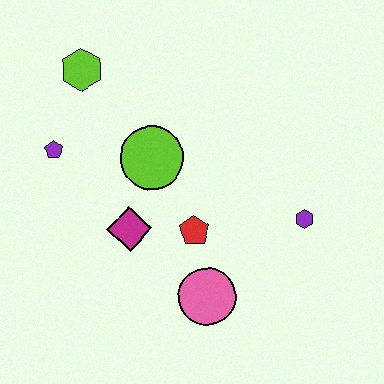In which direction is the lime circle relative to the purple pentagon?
The lime circle is to the right of the purple pentagon.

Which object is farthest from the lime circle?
The purple hexagon is farthest from the lime circle.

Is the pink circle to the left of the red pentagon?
No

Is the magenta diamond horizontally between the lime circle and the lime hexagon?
Yes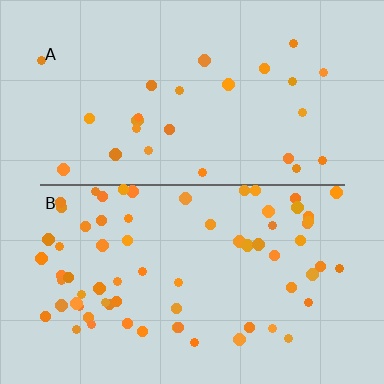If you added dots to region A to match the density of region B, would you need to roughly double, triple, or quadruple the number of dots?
Approximately triple.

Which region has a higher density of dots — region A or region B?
B (the bottom).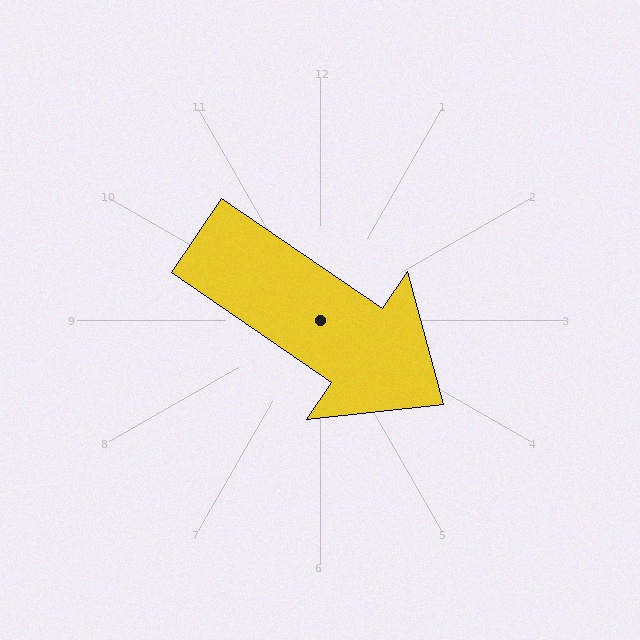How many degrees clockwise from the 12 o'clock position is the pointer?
Approximately 124 degrees.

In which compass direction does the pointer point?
Southeast.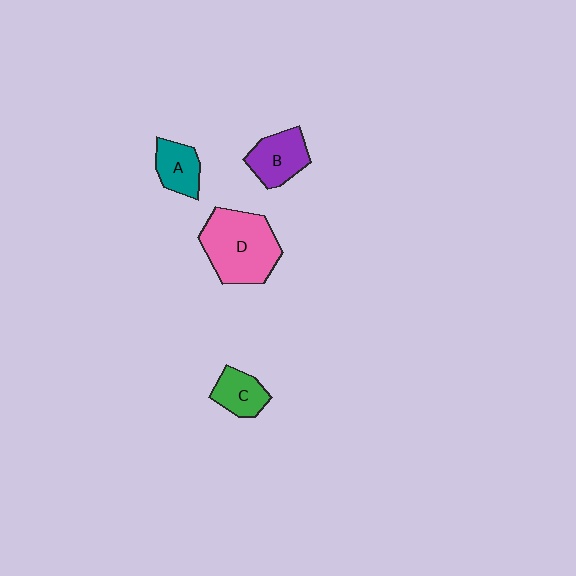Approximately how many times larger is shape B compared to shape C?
Approximately 1.3 times.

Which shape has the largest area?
Shape D (pink).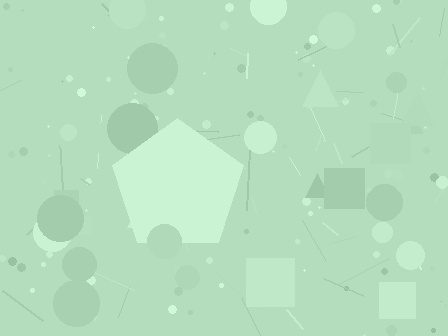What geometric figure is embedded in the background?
A pentagon is embedded in the background.